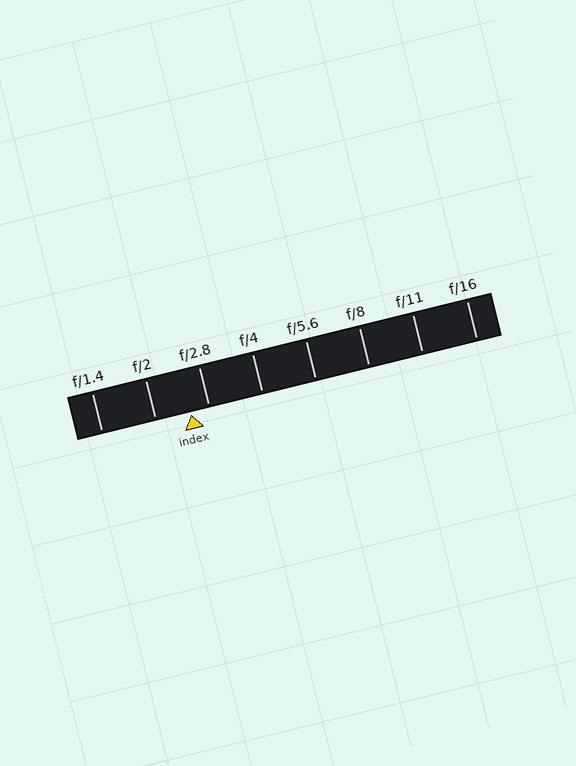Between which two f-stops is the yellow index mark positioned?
The index mark is between f/2 and f/2.8.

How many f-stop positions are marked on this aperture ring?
There are 8 f-stop positions marked.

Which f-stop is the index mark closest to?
The index mark is closest to f/2.8.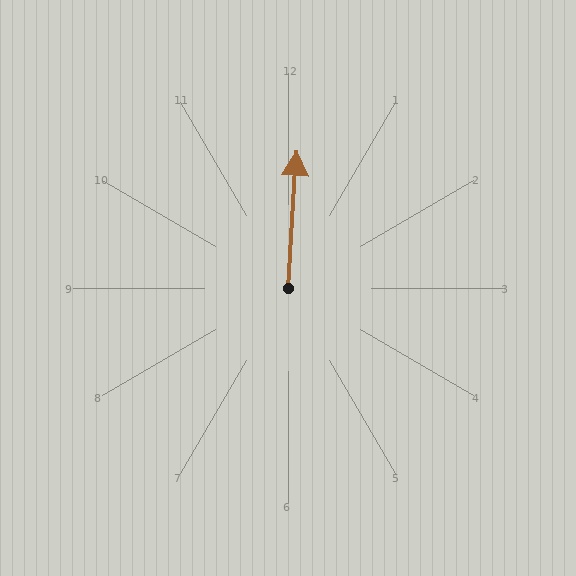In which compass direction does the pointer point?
North.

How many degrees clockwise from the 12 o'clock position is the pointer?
Approximately 4 degrees.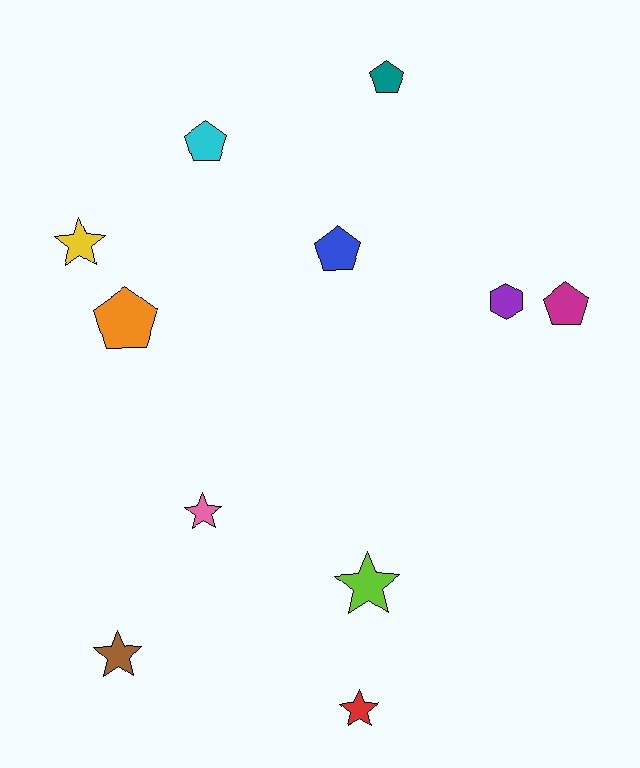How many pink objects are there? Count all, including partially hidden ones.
There is 1 pink object.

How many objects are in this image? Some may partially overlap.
There are 11 objects.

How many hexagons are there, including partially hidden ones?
There is 1 hexagon.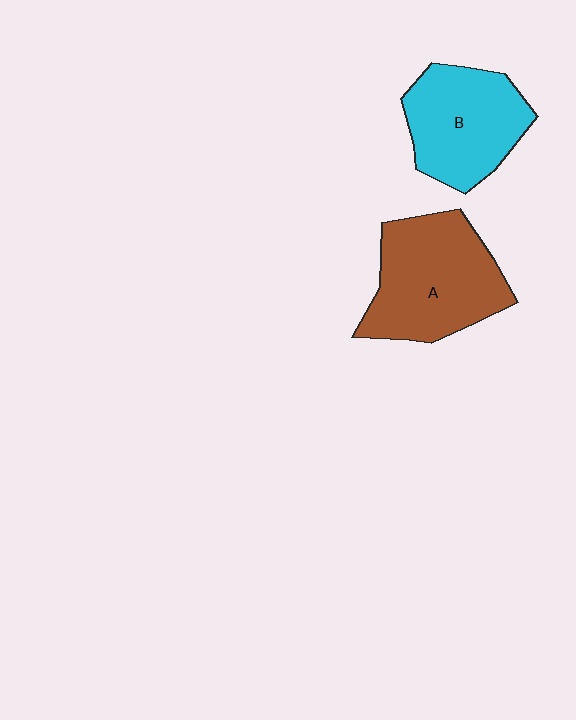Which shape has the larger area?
Shape A (brown).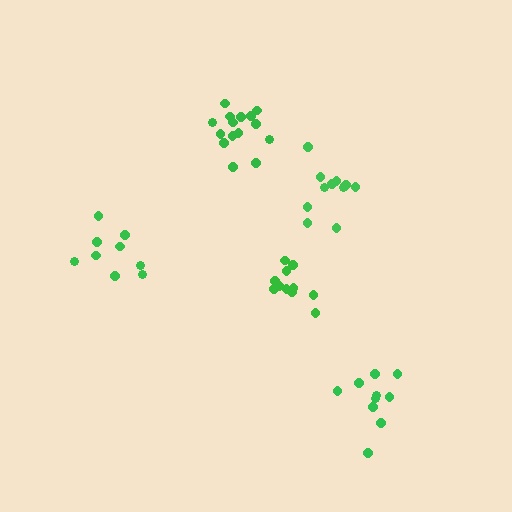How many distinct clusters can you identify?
There are 5 distinct clusters.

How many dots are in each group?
Group 1: 11 dots, Group 2: 10 dots, Group 3: 9 dots, Group 4: 11 dots, Group 5: 15 dots (56 total).